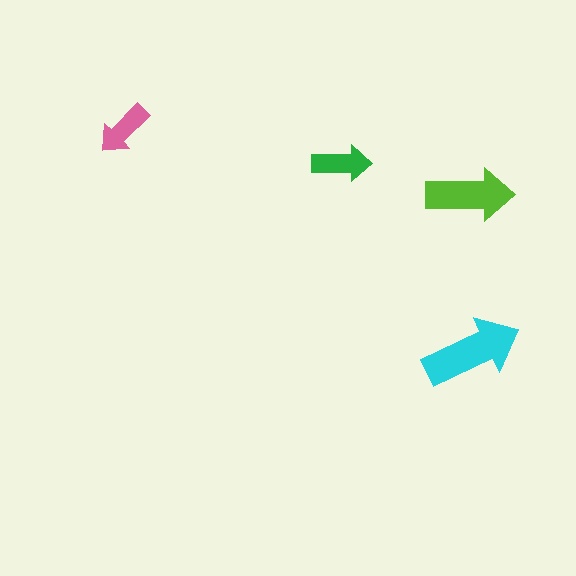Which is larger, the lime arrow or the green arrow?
The lime one.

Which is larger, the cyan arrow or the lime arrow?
The cyan one.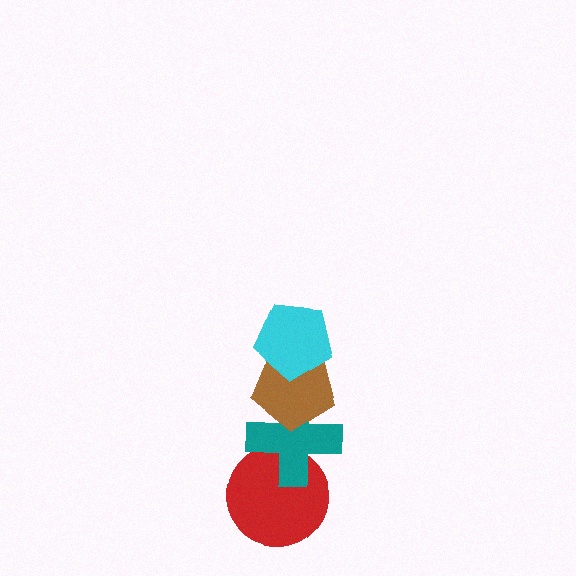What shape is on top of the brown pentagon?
The cyan pentagon is on top of the brown pentagon.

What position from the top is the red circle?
The red circle is 4th from the top.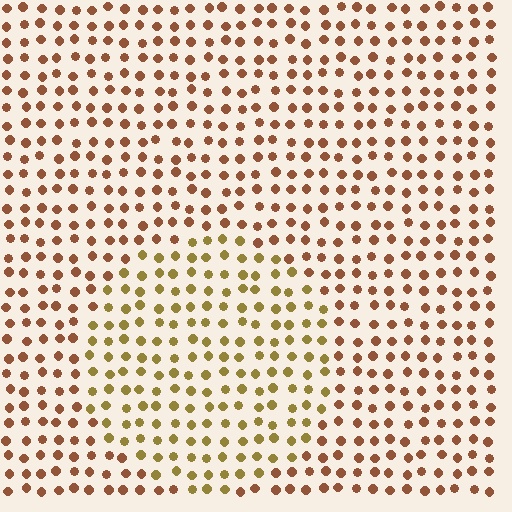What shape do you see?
I see a circle.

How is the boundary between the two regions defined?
The boundary is defined purely by a slight shift in hue (about 33 degrees). Spacing, size, and orientation are identical on both sides.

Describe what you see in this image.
The image is filled with small brown elements in a uniform arrangement. A circle-shaped region is visible where the elements are tinted to a slightly different hue, forming a subtle color boundary.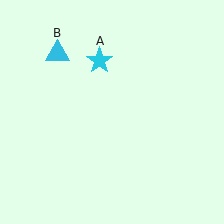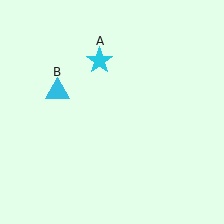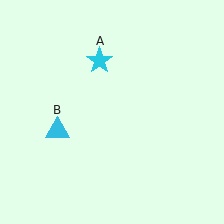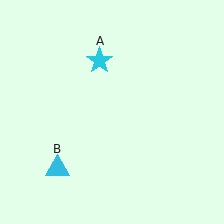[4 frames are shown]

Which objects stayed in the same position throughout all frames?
Cyan star (object A) remained stationary.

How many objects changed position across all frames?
1 object changed position: cyan triangle (object B).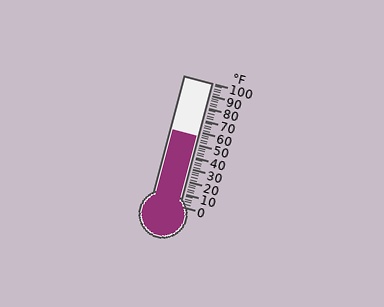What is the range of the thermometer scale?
The thermometer scale ranges from 0°F to 100°F.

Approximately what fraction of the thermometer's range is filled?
The thermometer is filled to approximately 55% of its range.